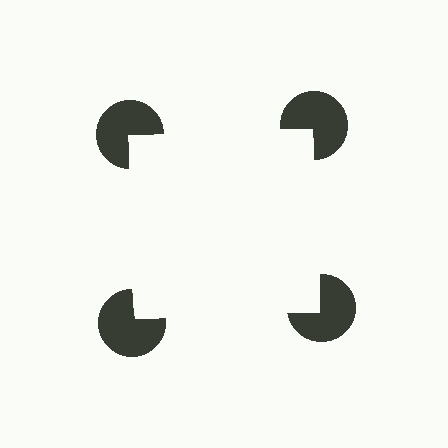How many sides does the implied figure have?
4 sides.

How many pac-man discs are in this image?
There are 4 — one at each vertex of the illusory square.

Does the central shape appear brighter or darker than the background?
It typically appears slightly brighter than the background, even though no actual brightness change is drawn.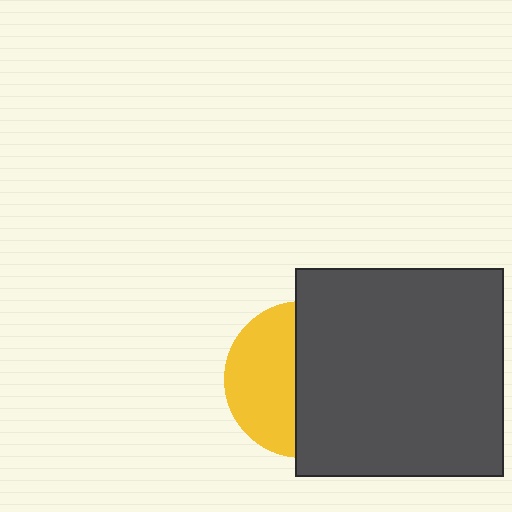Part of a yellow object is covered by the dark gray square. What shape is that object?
It is a circle.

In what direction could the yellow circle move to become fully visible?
The yellow circle could move left. That would shift it out from behind the dark gray square entirely.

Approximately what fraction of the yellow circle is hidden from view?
Roughly 56% of the yellow circle is hidden behind the dark gray square.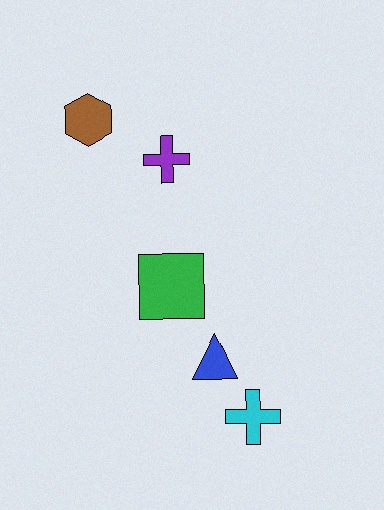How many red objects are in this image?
There are no red objects.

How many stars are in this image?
There are no stars.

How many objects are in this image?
There are 5 objects.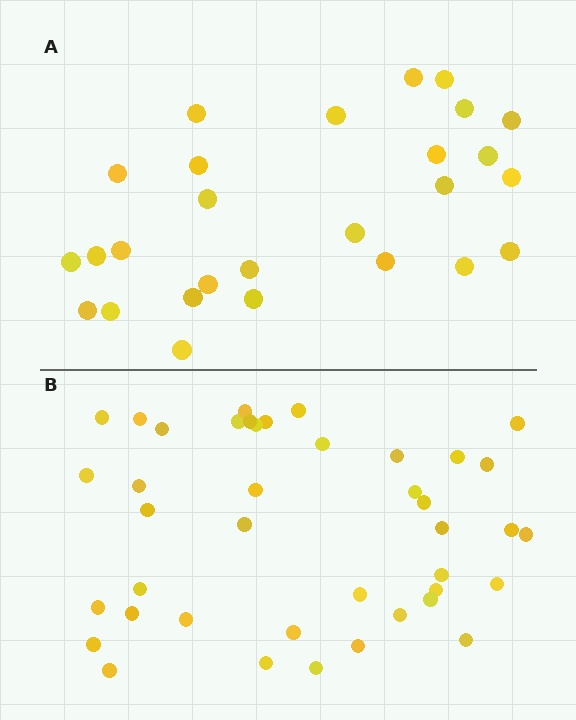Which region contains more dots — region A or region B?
Region B (the bottom region) has more dots.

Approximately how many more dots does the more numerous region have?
Region B has approximately 15 more dots than region A.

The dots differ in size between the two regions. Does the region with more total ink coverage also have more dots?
No. Region A has more total ink coverage because its dots are larger, but region B actually contains more individual dots. Total area can be misleading — the number of items is what matters here.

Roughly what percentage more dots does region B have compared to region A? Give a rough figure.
About 50% more.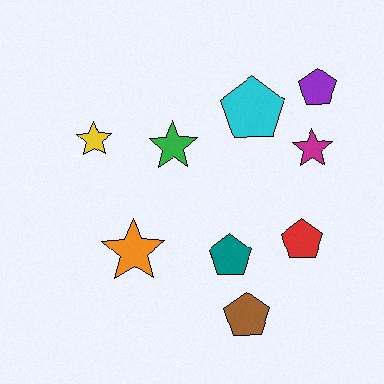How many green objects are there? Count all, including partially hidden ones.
There is 1 green object.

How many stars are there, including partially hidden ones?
There are 4 stars.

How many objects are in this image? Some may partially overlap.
There are 9 objects.